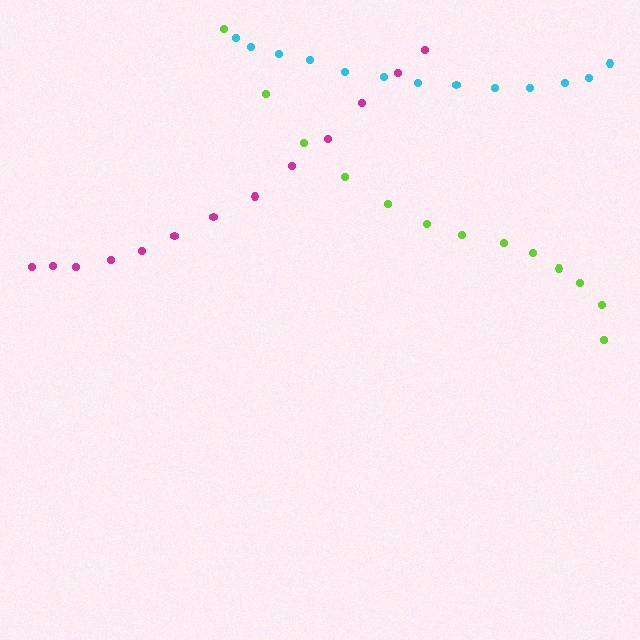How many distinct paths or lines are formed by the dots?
There are 3 distinct paths.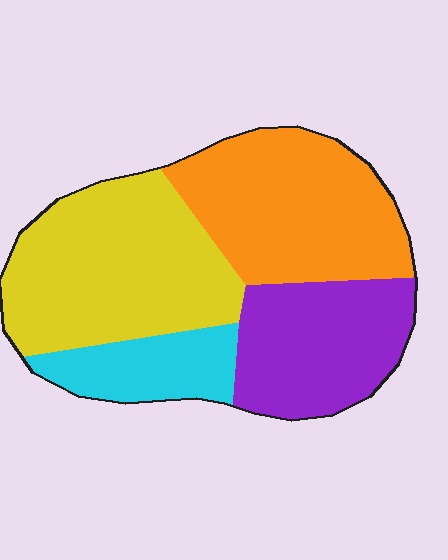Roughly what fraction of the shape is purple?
Purple covers roughly 25% of the shape.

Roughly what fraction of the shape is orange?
Orange takes up between a sixth and a third of the shape.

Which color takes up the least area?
Cyan, at roughly 15%.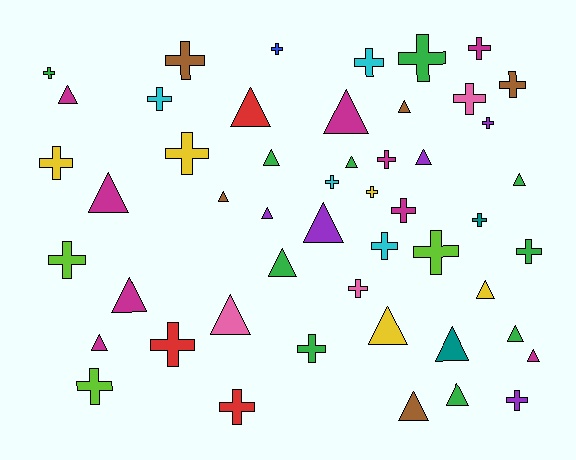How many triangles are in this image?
There are 23 triangles.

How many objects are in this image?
There are 50 objects.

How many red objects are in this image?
There are 3 red objects.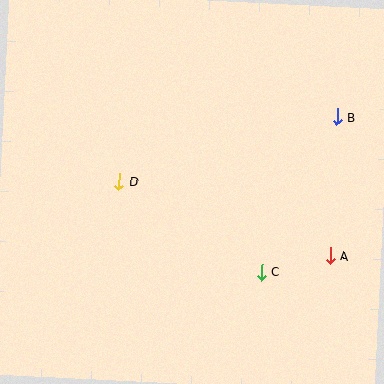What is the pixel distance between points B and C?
The distance between B and C is 172 pixels.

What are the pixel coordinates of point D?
Point D is at (119, 181).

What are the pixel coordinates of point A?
Point A is at (330, 255).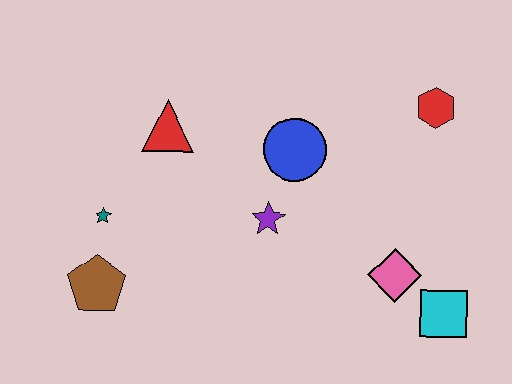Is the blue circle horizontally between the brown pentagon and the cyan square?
Yes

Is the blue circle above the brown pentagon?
Yes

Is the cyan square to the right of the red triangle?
Yes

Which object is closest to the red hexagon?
The blue circle is closest to the red hexagon.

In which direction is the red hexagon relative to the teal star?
The red hexagon is to the right of the teal star.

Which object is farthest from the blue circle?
The brown pentagon is farthest from the blue circle.